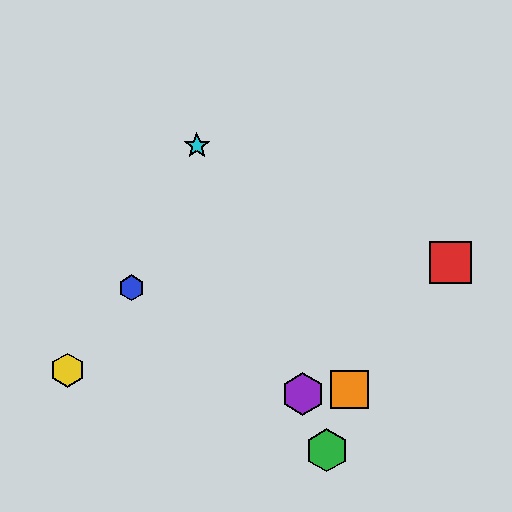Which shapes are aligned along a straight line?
The green hexagon, the purple hexagon, the cyan star are aligned along a straight line.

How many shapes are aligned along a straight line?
3 shapes (the green hexagon, the purple hexagon, the cyan star) are aligned along a straight line.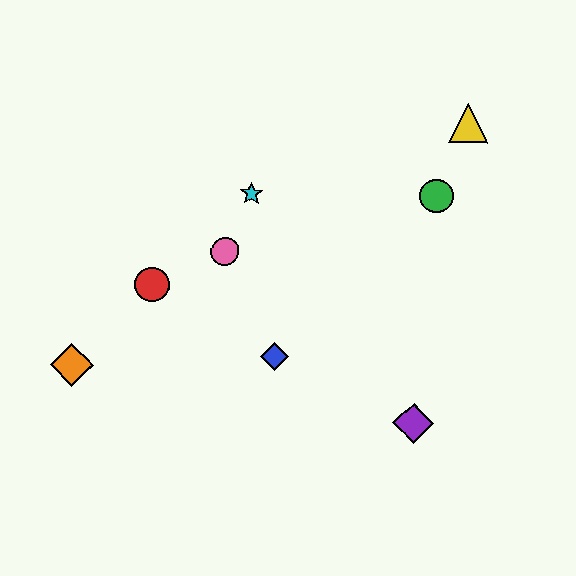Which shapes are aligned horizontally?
The green circle, the cyan star are aligned horizontally.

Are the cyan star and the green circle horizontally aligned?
Yes, both are at y≈193.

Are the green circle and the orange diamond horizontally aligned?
No, the green circle is at y≈196 and the orange diamond is at y≈365.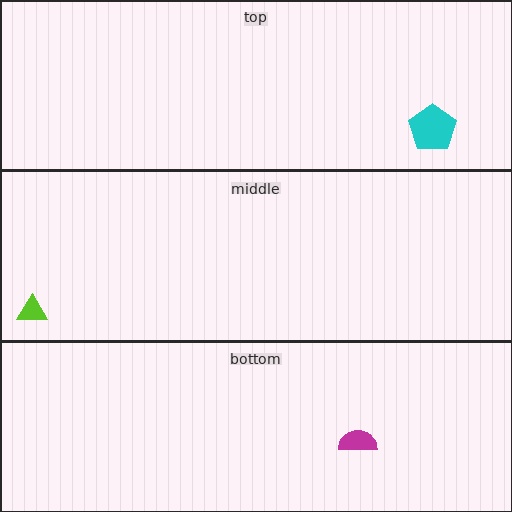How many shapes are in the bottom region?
1.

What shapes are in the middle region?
The lime triangle.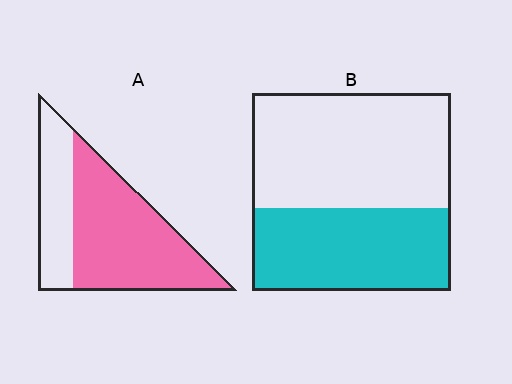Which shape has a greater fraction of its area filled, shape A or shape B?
Shape A.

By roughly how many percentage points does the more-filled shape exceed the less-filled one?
By roughly 25 percentage points (A over B).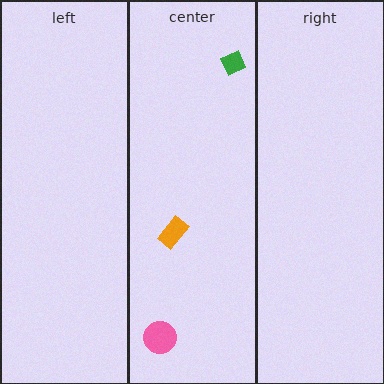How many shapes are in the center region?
3.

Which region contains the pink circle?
The center region.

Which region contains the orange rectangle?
The center region.